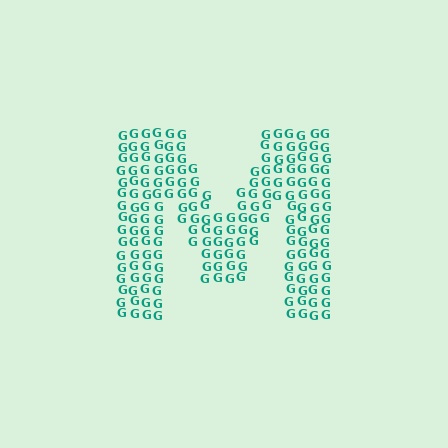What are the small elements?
The small elements are letter G's.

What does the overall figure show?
The overall figure shows the letter M.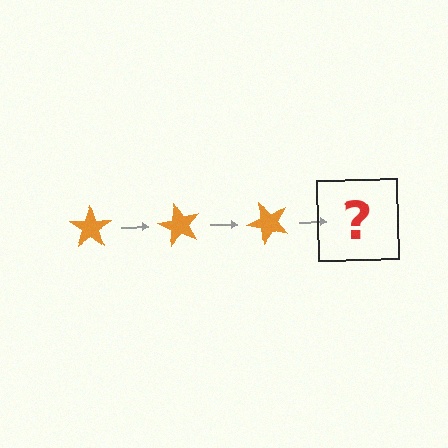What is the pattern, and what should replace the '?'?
The pattern is that the star rotates 60 degrees each step. The '?' should be an orange star rotated 180 degrees.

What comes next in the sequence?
The next element should be an orange star rotated 180 degrees.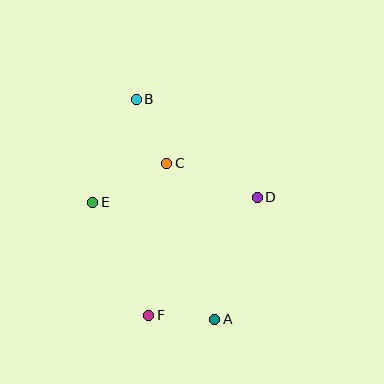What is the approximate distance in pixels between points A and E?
The distance between A and E is approximately 169 pixels.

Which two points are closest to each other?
Points A and F are closest to each other.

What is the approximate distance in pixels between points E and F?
The distance between E and F is approximately 126 pixels.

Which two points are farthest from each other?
Points A and B are farthest from each other.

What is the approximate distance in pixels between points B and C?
The distance between B and C is approximately 71 pixels.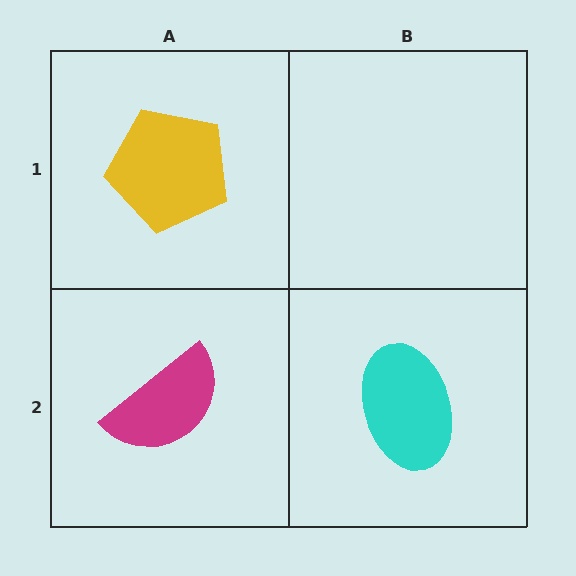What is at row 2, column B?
A cyan ellipse.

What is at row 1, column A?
A yellow pentagon.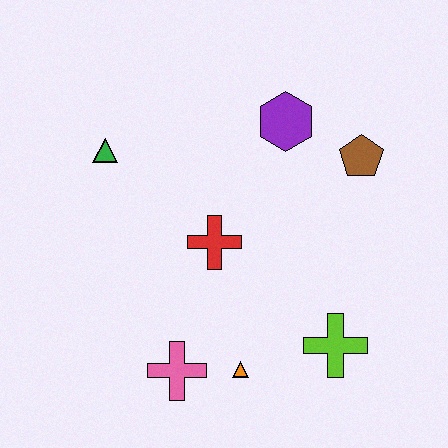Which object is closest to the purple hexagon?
The brown pentagon is closest to the purple hexagon.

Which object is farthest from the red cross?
The brown pentagon is farthest from the red cross.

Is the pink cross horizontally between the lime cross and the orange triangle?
No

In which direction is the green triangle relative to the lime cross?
The green triangle is to the left of the lime cross.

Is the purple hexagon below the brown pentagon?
No